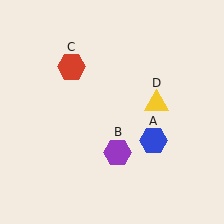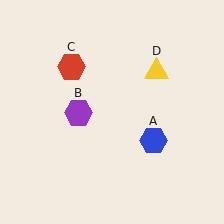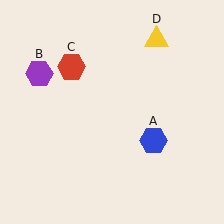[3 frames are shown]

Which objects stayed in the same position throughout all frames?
Blue hexagon (object A) and red hexagon (object C) remained stationary.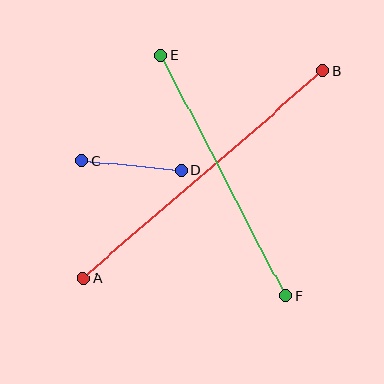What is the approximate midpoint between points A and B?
The midpoint is at approximately (203, 174) pixels.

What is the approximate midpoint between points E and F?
The midpoint is at approximately (223, 176) pixels.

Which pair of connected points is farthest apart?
Points A and B are farthest apart.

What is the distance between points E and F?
The distance is approximately 271 pixels.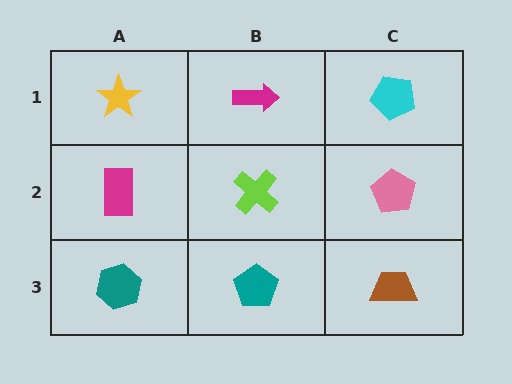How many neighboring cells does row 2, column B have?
4.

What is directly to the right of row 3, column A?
A teal pentagon.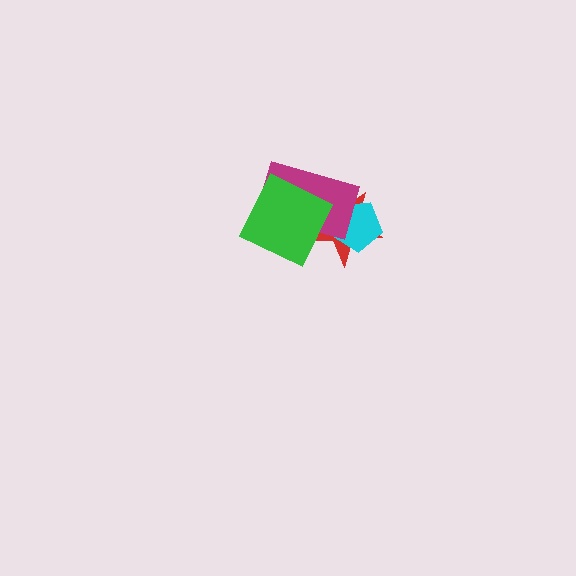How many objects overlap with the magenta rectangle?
3 objects overlap with the magenta rectangle.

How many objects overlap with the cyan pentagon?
2 objects overlap with the cyan pentagon.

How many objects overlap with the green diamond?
2 objects overlap with the green diamond.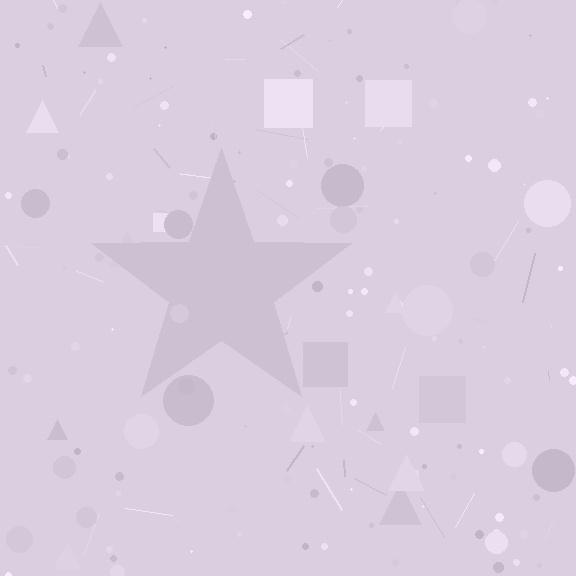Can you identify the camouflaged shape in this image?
The camouflaged shape is a star.